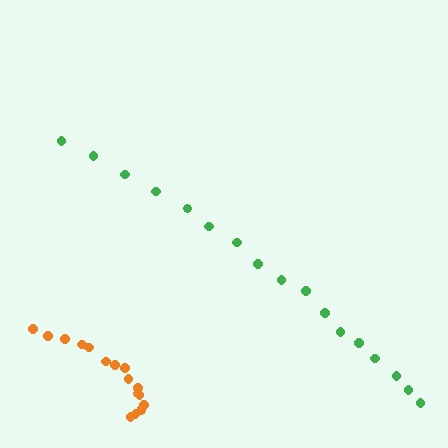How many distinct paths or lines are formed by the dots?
There are 2 distinct paths.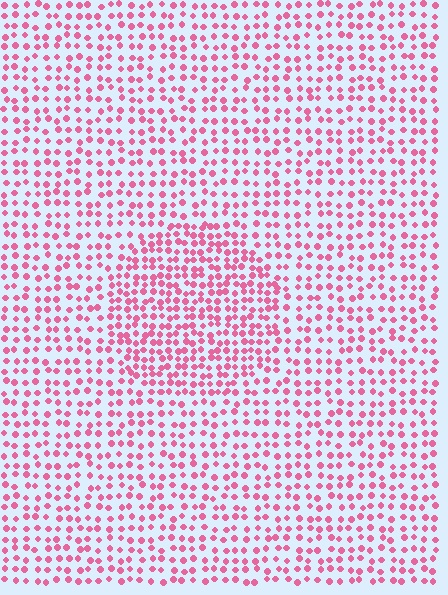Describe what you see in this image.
The image contains small pink elements arranged at two different densities. A circle-shaped region is visible where the elements are more densely packed than the surrounding area.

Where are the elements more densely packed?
The elements are more densely packed inside the circle boundary.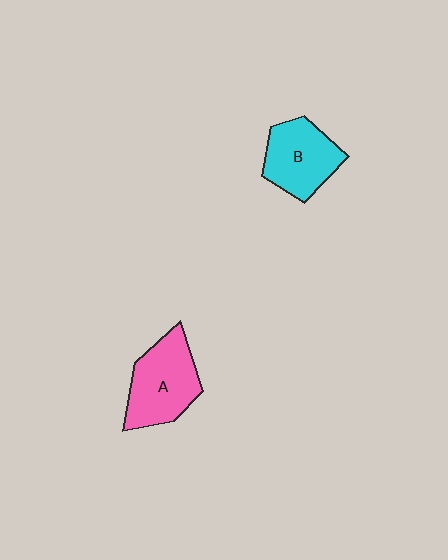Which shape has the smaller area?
Shape B (cyan).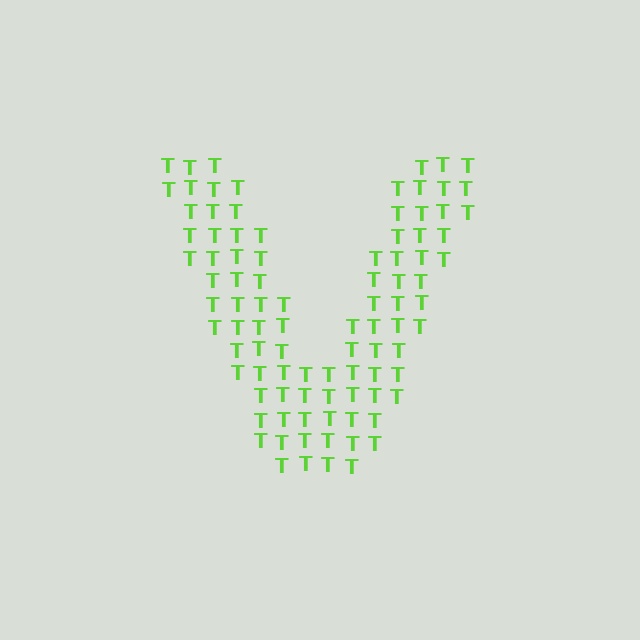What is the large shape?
The large shape is the letter V.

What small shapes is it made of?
It is made of small letter T's.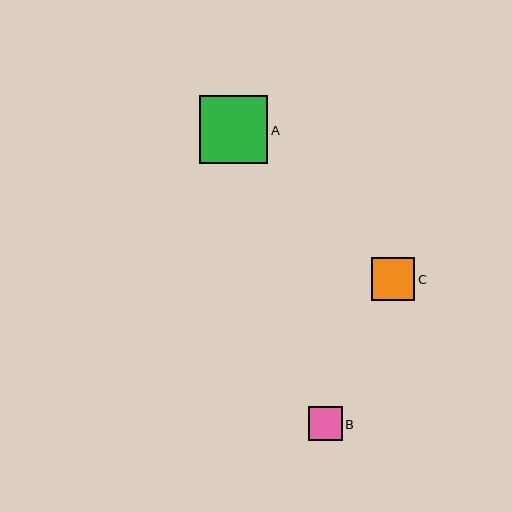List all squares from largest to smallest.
From largest to smallest: A, C, B.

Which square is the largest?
Square A is the largest with a size of approximately 68 pixels.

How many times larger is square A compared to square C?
Square A is approximately 1.6 times the size of square C.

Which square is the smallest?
Square B is the smallest with a size of approximately 34 pixels.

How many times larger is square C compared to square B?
Square C is approximately 1.3 times the size of square B.